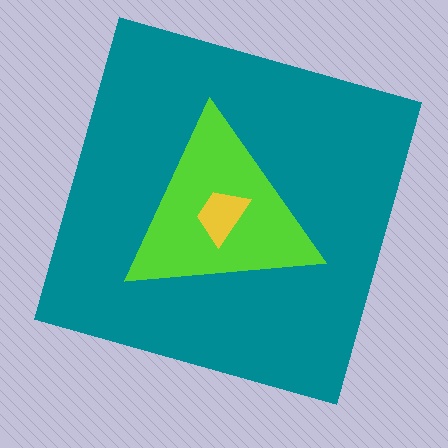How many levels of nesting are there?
3.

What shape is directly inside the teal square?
The lime triangle.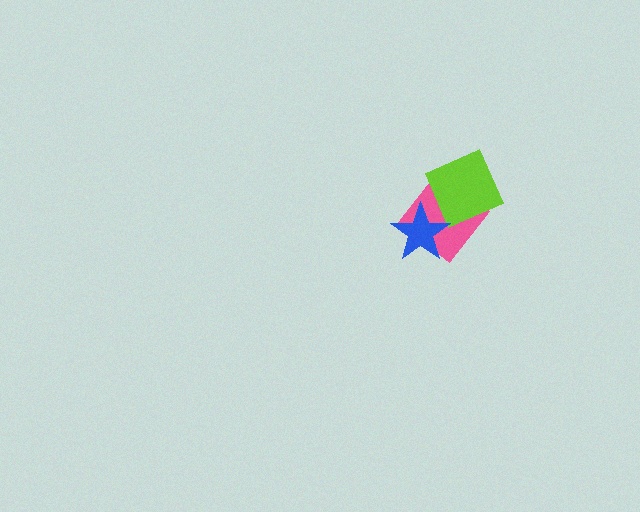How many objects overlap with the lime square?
1 object overlaps with the lime square.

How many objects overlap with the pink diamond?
2 objects overlap with the pink diamond.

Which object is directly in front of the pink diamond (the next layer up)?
The lime square is directly in front of the pink diamond.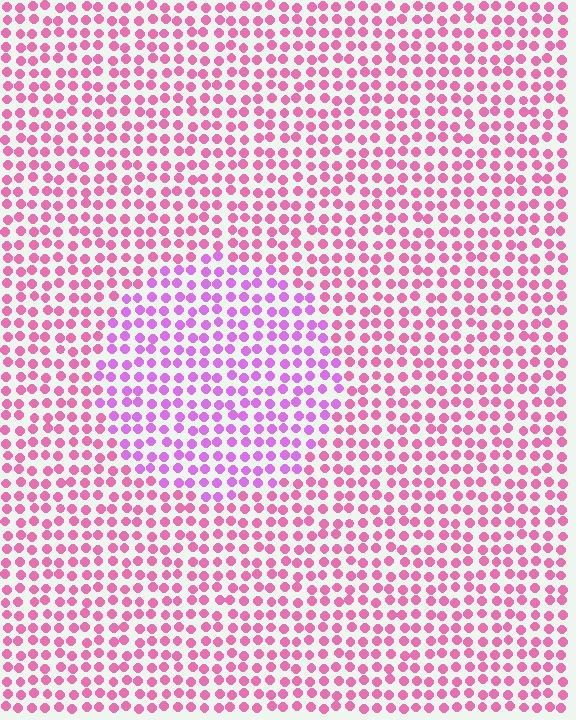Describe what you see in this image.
The image is filled with small pink elements in a uniform arrangement. A circle-shaped region is visible where the elements are tinted to a slightly different hue, forming a subtle color boundary.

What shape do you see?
I see a circle.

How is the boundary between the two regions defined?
The boundary is defined purely by a slight shift in hue (about 36 degrees). Spacing, size, and orientation are identical on both sides.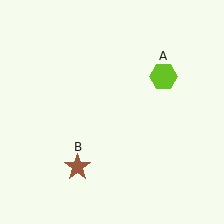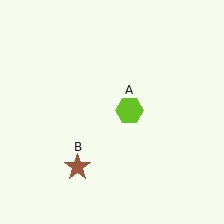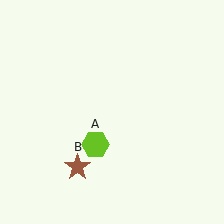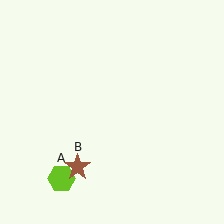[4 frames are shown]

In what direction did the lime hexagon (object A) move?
The lime hexagon (object A) moved down and to the left.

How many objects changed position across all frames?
1 object changed position: lime hexagon (object A).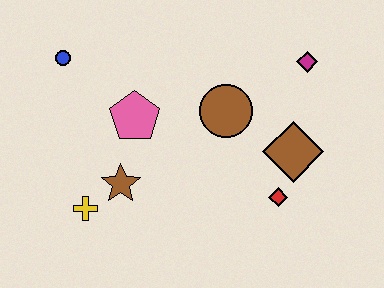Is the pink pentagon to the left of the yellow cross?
No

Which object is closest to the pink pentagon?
The brown star is closest to the pink pentagon.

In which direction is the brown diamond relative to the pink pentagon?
The brown diamond is to the right of the pink pentagon.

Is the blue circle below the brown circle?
No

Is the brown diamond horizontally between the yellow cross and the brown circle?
No